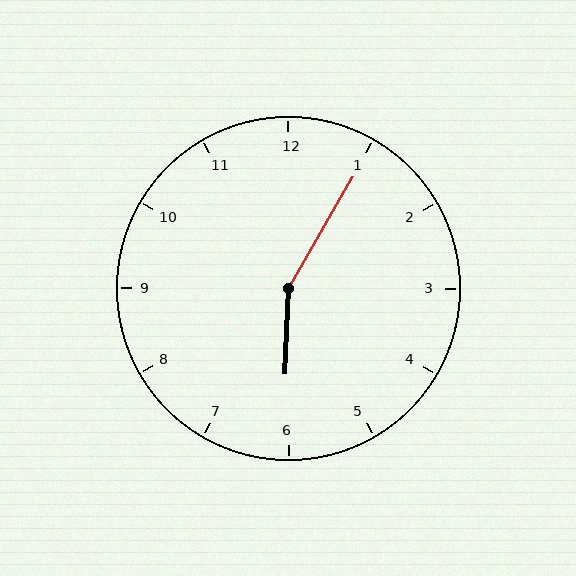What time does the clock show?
6:05.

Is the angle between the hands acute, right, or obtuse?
It is obtuse.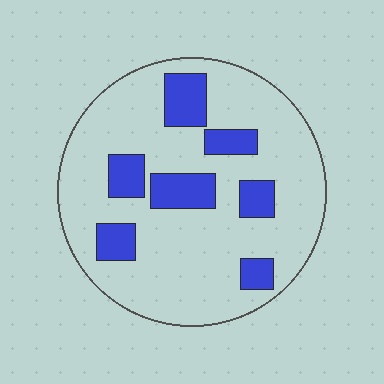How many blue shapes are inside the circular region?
7.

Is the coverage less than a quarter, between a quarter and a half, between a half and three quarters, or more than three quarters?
Less than a quarter.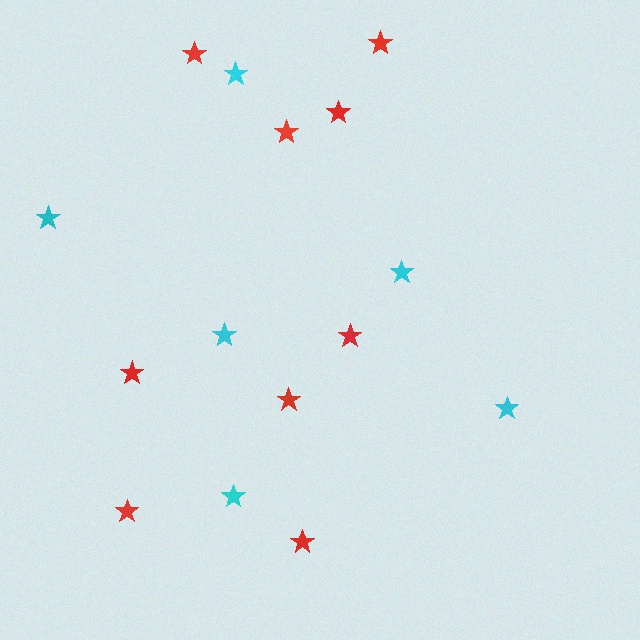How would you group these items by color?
There are 2 groups: one group of red stars (9) and one group of cyan stars (6).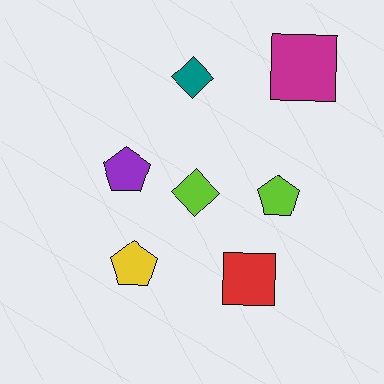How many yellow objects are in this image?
There is 1 yellow object.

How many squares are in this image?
There are 2 squares.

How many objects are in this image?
There are 7 objects.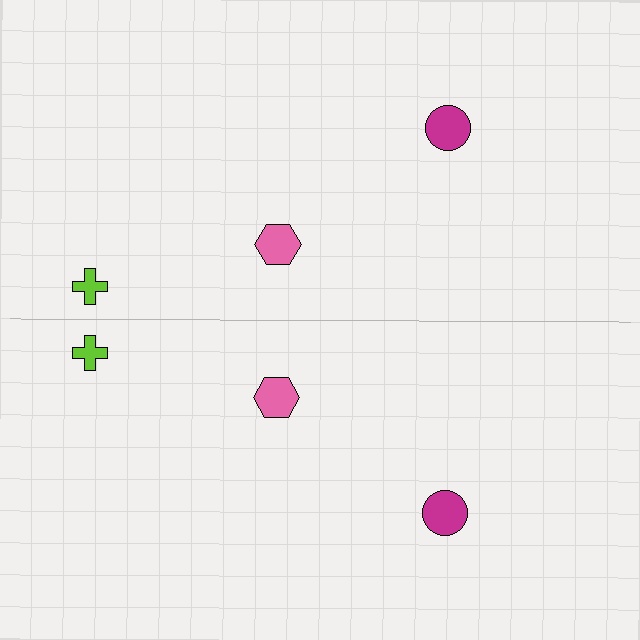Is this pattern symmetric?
Yes, this pattern has bilateral (reflection) symmetry.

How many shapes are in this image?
There are 6 shapes in this image.